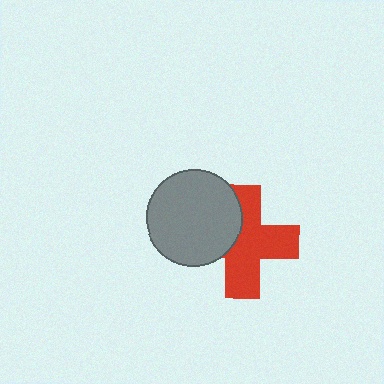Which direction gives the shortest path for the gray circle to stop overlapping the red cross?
Moving left gives the shortest separation.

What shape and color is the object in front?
The object in front is a gray circle.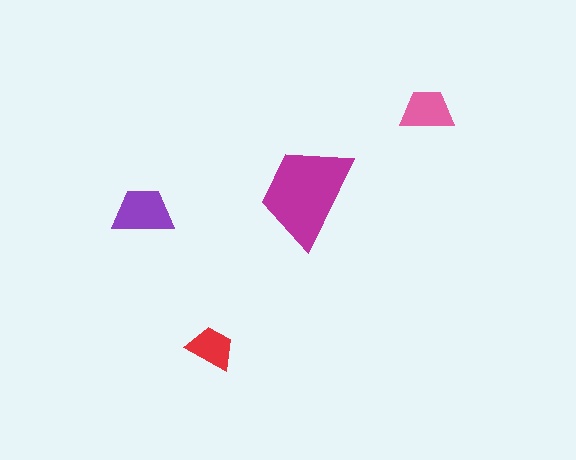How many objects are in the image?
There are 4 objects in the image.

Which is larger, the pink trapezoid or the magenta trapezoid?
The magenta one.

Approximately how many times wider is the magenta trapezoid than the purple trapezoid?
About 1.5 times wider.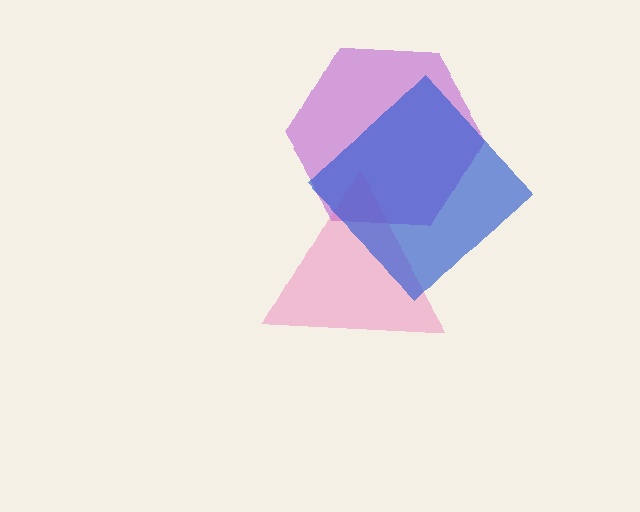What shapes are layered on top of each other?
The layered shapes are: a purple hexagon, a pink triangle, a blue diamond.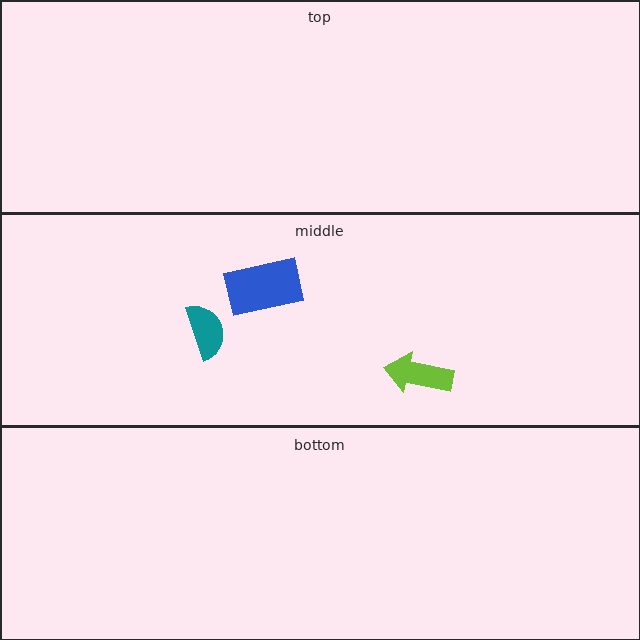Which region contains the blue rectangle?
The middle region.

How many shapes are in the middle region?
3.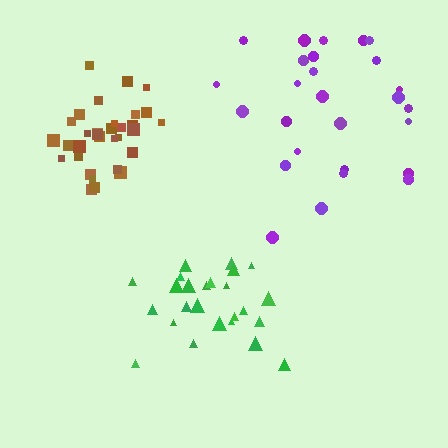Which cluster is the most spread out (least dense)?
Purple.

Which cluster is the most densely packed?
Brown.